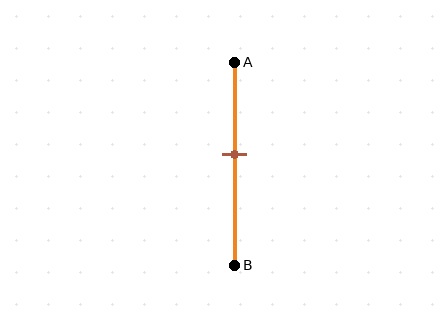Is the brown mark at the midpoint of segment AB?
No, the mark is at about 45% from A, not at the 50% midpoint.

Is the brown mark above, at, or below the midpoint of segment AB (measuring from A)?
The brown mark is above the midpoint of segment AB.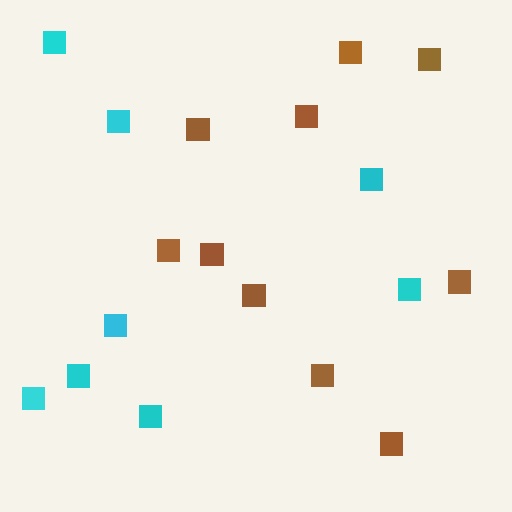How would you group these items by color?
There are 2 groups: one group of cyan squares (8) and one group of brown squares (10).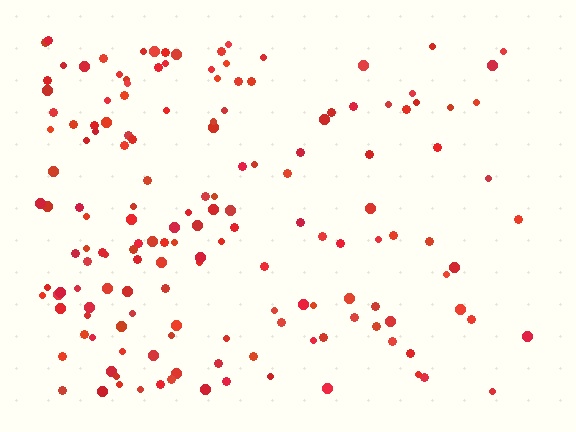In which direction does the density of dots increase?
From right to left, with the left side densest.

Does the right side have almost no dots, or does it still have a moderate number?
Still a moderate number, just noticeably fewer than the left.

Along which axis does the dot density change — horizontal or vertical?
Horizontal.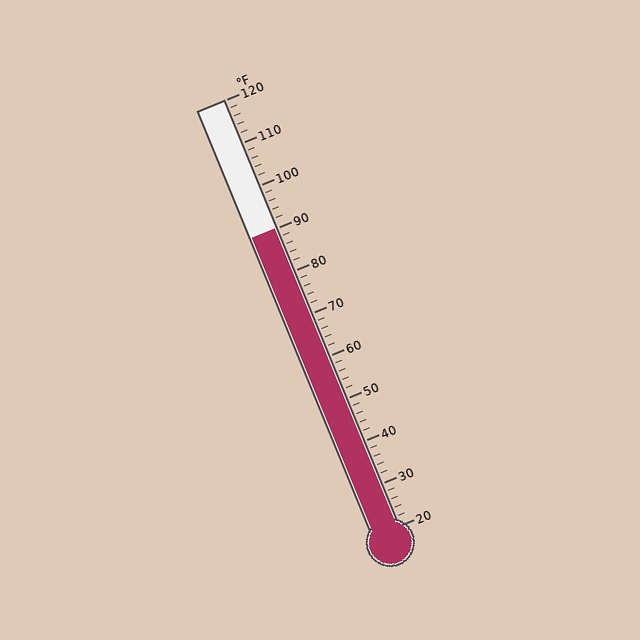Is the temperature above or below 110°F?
The temperature is below 110°F.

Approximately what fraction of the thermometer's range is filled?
The thermometer is filled to approximately 70% of its range.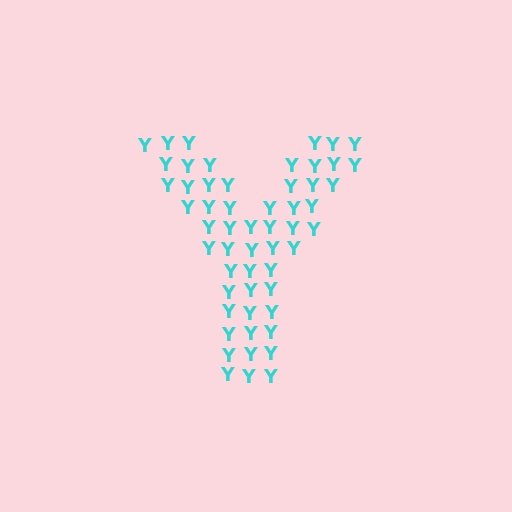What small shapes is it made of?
It is made of small letter Y's.